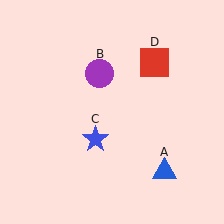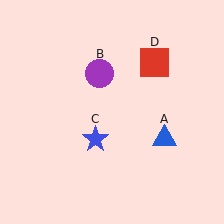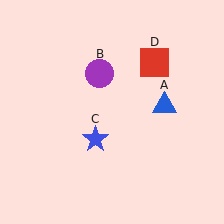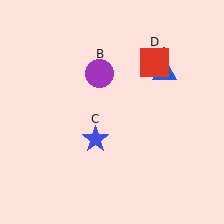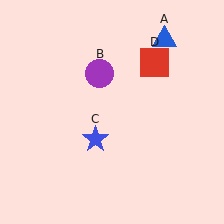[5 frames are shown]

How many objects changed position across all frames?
1 object changed position: blue triangle (object A).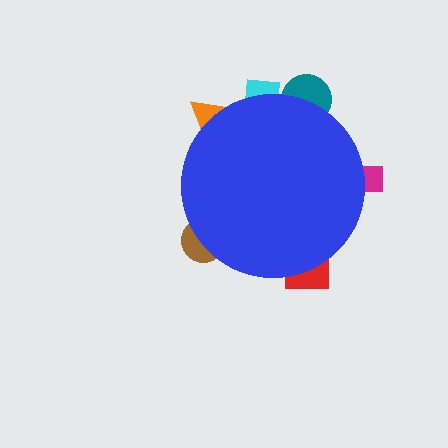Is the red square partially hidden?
Yes, the red square is partially hidden behind the blue circle.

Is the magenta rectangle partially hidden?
Yes, the magenta rectangle is partially hidden behind the blue circle.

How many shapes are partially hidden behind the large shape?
6 shapes are partially hidden.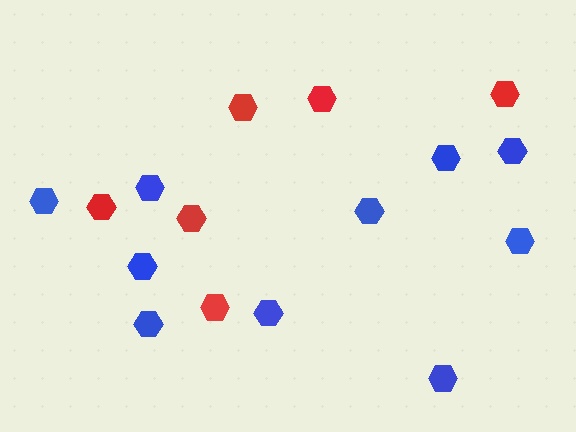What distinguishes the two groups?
There are 2 groups: one group of red hexagons (6) and one group of blue hexagons (10).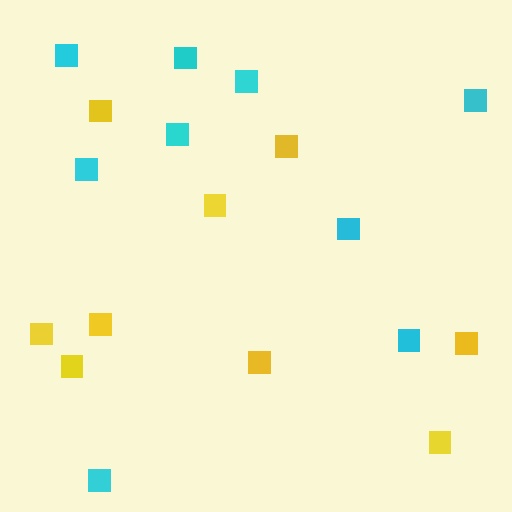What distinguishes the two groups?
There are 2 groups: one group of yellow squares (9) and one group of cyan squares (9).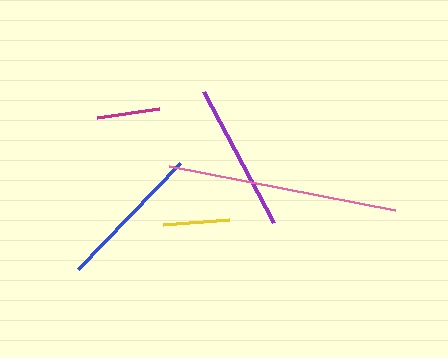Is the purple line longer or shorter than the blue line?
The purple line is longer than the blue line.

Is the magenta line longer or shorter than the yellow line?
The yellow line is longer than the magenta line.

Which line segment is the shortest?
The magenta line is the shortest at approximately 62 pixels.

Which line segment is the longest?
The pink line is the longest at approximately 230 pixels.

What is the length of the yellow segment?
The yellow segment is approximately 66 pixels long.